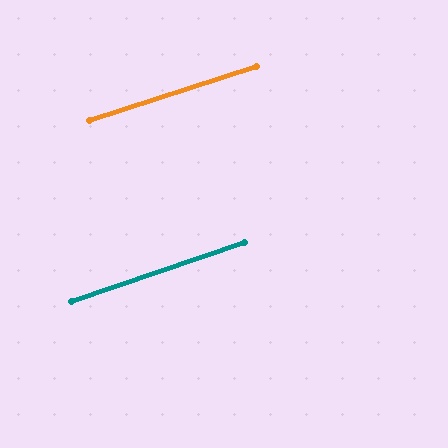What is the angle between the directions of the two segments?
Approximately 1 degree.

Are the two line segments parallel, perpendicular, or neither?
Parallel — their directions differ by only 0.7°.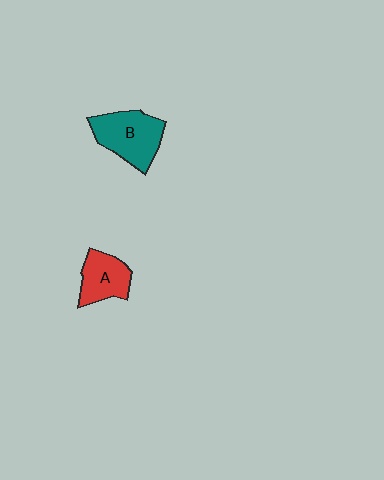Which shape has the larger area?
Shape B (teal).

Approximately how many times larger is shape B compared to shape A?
Approximately 1.4 times.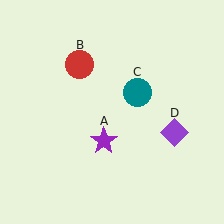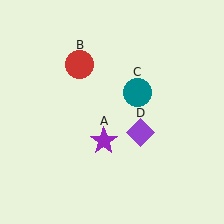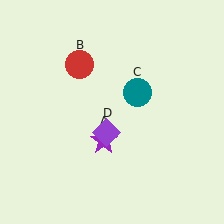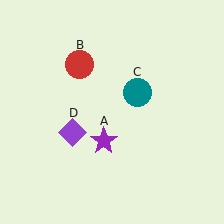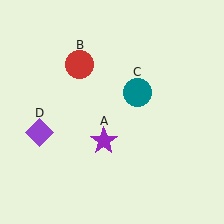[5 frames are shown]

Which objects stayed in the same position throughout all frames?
Purple star (object A) and red circle (object B) and teal circle (object C) remained stationary.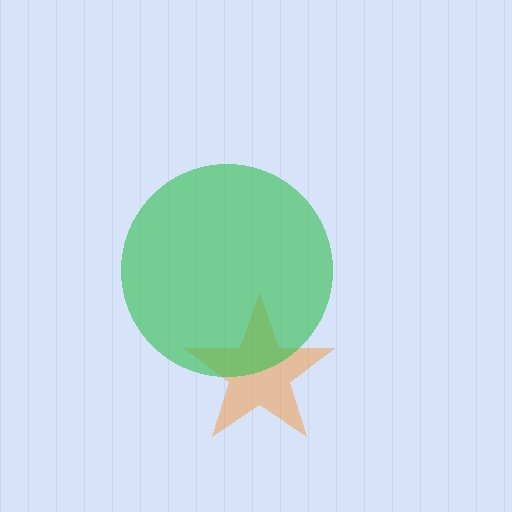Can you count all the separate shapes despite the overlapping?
Yes, there are 2 separate shapes.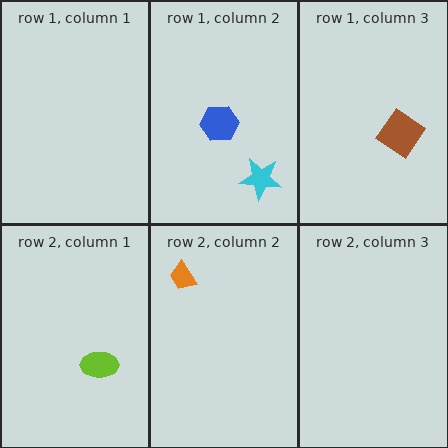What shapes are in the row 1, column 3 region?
The brown diamond.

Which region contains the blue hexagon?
The row 1, column 2 region.